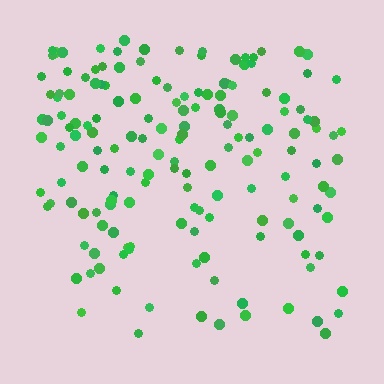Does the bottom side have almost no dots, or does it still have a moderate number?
Still a moderate number, just noticeably fewer than the top.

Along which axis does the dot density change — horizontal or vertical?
Vertical.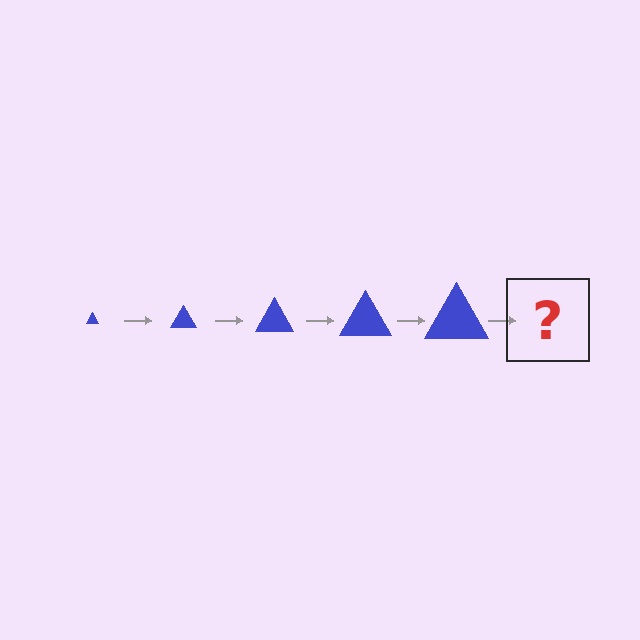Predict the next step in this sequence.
The next step is a blue triangle, larger than the previous one.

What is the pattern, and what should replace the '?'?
The pattern is that the triangle gets progressively larger each step. The '?' should be a blue triangle, larger than the previous one.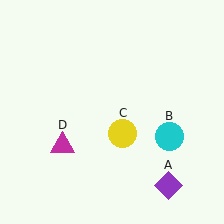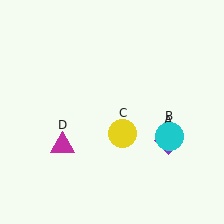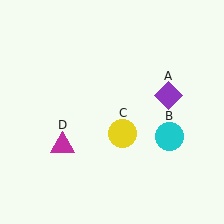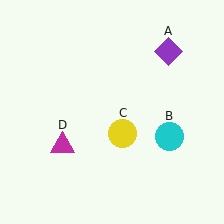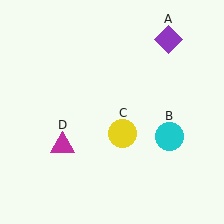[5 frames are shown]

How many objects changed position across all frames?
1 object changed position: purple diamond (object A).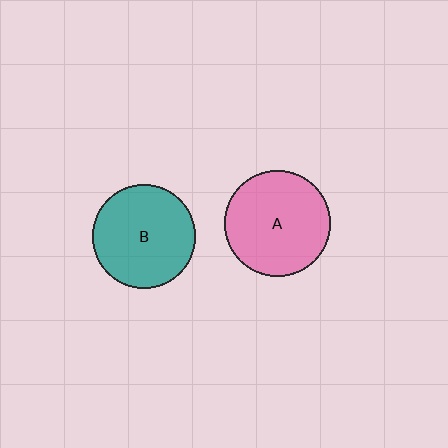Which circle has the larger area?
Circle A (pink).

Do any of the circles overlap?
No, none of the circles overlap.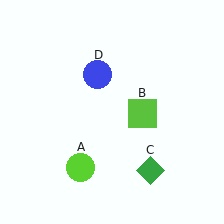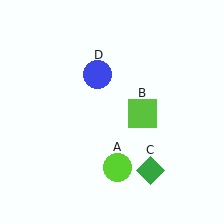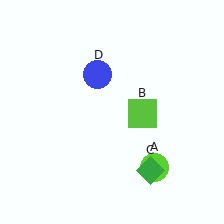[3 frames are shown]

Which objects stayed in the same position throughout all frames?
Lime square (object B) and green diamond (object C) and blue circle (object D) remained stationary.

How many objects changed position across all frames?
1 object changed position: lime circle (object A).